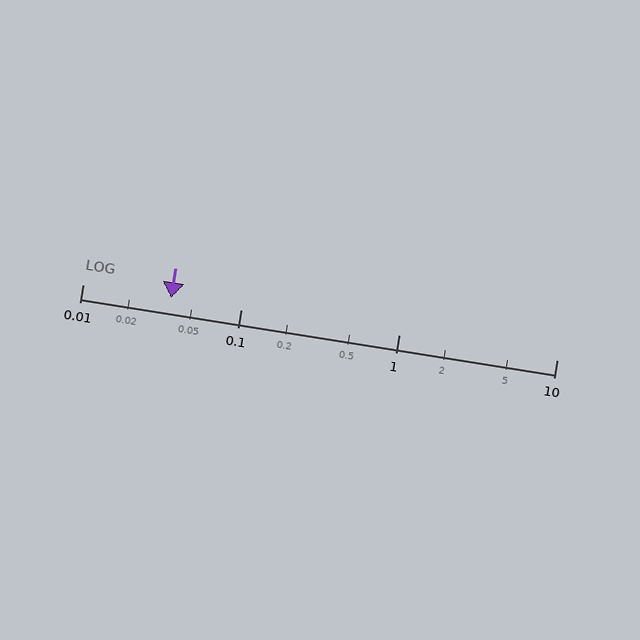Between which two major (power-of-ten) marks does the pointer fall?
The pointer is between 0.01 and 0.1.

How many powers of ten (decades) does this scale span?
The scale spans 3 decades, from 0.01 to 10.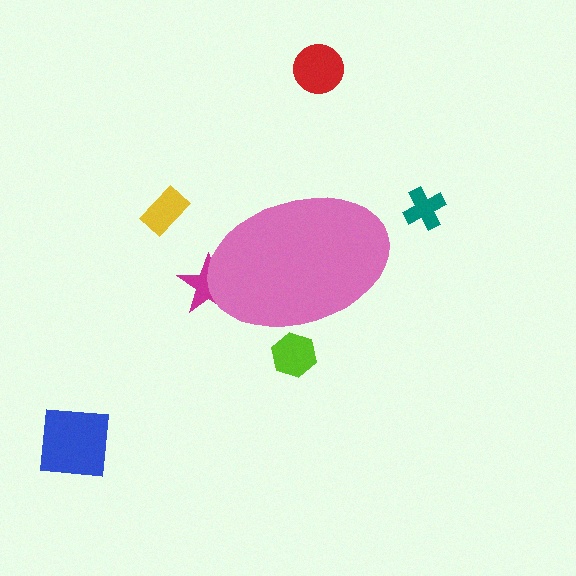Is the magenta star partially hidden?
Yes, the magenta star is partially hidden behind the pink ellipse.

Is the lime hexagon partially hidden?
Yes, the lime hexagon is partially hidden behind the pink ellipse.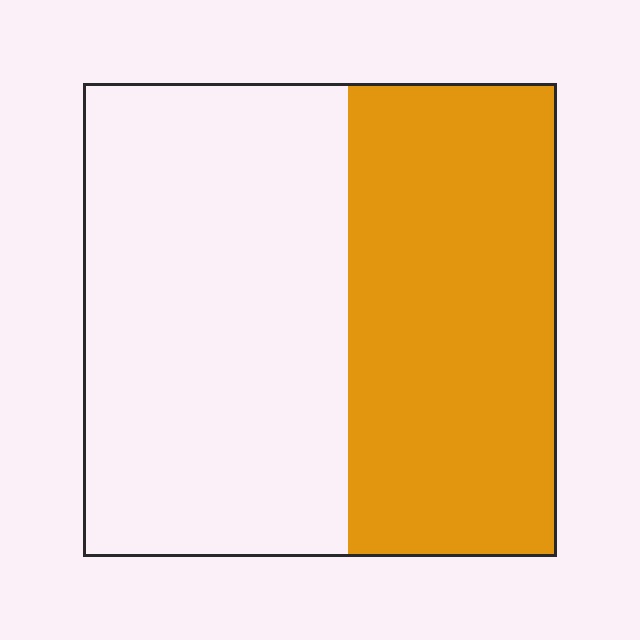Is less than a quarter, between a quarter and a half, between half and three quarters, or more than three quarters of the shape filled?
Between a quarter and a half.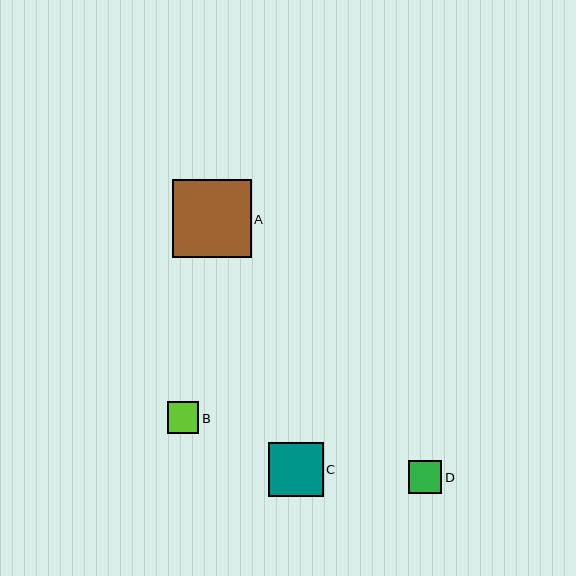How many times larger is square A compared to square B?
Square A is approximately 2.5 times the size of square B.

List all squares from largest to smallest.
From largest to smallest: A, C, D, B.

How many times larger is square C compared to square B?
Square C is approximately 1.7 times the size of square B.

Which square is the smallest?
Square B is the smallest with a size of approximately 31 pixels.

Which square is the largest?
Square A is the largest with a size of approximately 78 pixels.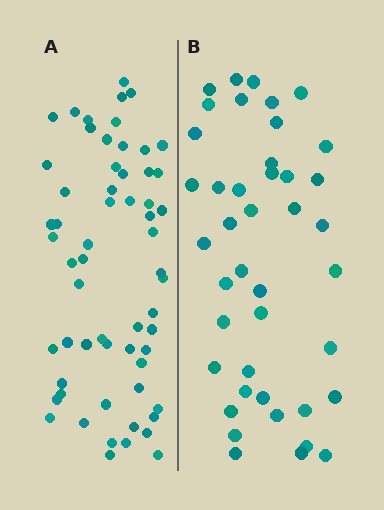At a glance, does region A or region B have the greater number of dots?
Region A (the left region) has more dots.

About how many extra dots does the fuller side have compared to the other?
Region A has approximately 20 more dots than region B.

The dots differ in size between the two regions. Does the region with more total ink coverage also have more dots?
No. Region B has more total ink coverage because its dots are larger, but region A actually contains more individual dots. Total area can be misleading — the number of items is what matters here.